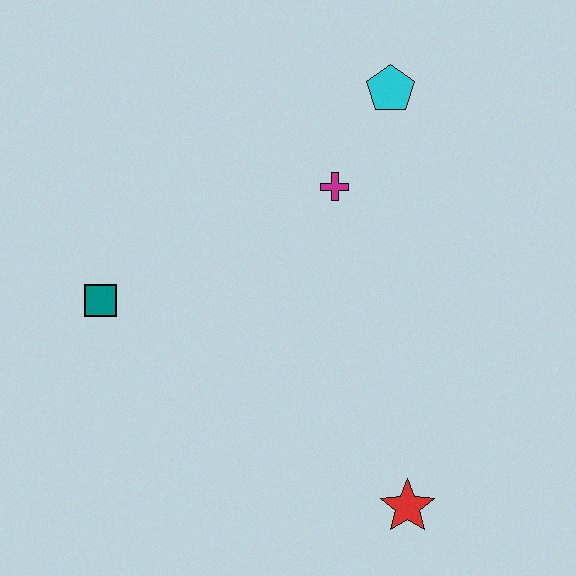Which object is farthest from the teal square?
The red star is farthest from the teal square.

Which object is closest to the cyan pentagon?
The magenta cross is closest to the cyan pentagon.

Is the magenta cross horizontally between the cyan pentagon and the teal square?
Yes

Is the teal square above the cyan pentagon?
No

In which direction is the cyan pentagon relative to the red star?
The cyan pentagon is above the red star.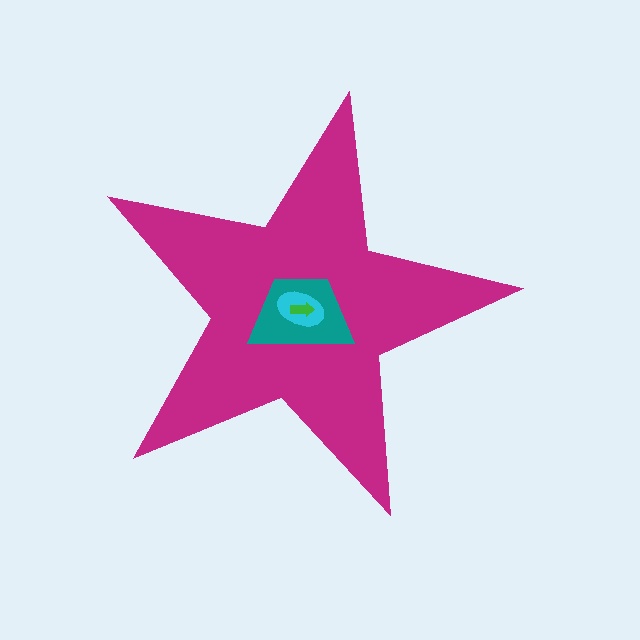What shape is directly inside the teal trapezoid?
The cyan ellipse.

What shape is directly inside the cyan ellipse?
The green arrow.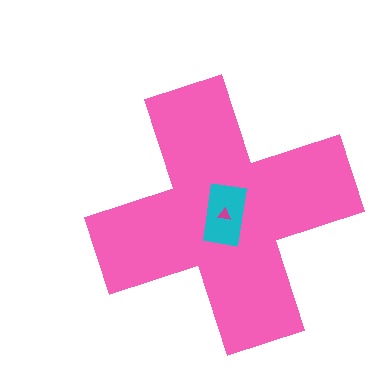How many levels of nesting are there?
3.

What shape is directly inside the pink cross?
The cyan rectangle.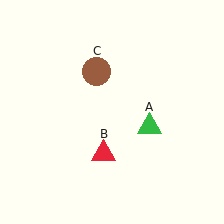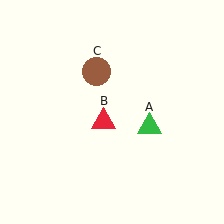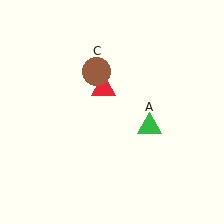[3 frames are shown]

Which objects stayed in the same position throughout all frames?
Green triangle (object A) and brown circle (object C) remained stationary.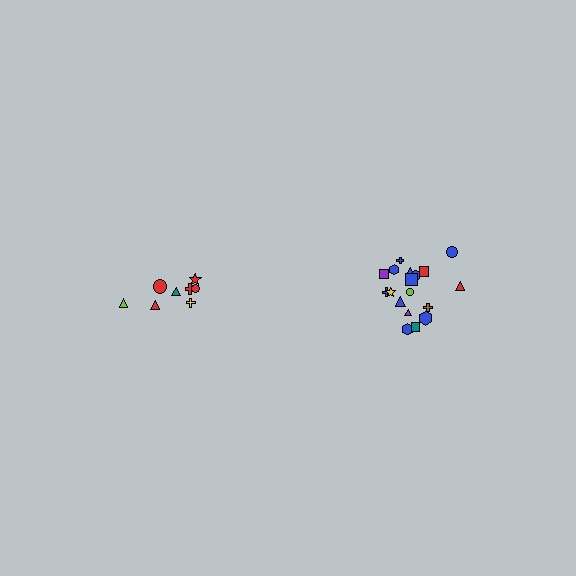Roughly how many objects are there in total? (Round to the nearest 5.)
Roughly 25 objects in total.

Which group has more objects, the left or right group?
The right group.